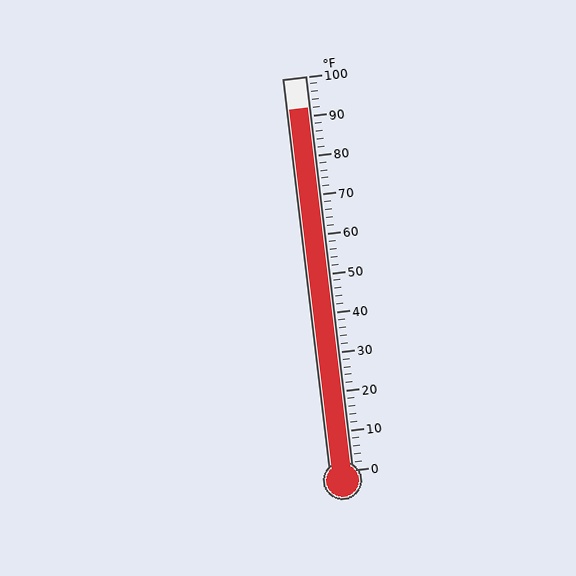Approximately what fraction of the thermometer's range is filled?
The thermometer is filled to approximately 90% of its range.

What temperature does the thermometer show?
The thermometer shows approximately 92°F.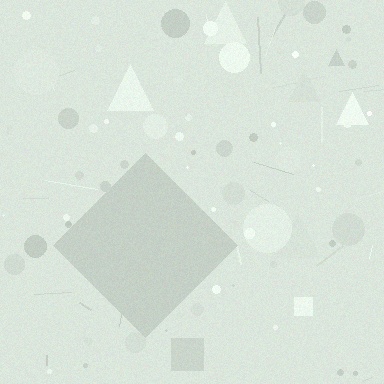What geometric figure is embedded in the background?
A diamond is embedded in the background.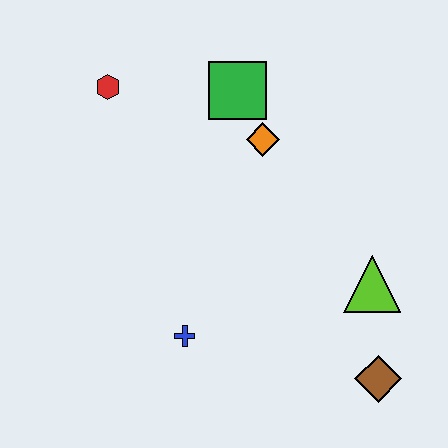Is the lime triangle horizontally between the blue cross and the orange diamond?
No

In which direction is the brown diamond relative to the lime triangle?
The brown diamond is below the lime triangle.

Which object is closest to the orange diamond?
The green square is closest to the orange diamond.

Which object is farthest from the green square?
The brown diamond is farthest from the green square.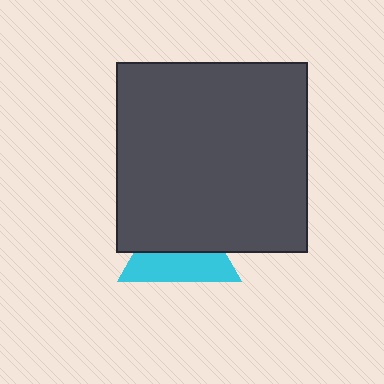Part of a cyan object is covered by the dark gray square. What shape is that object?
It is a triangle.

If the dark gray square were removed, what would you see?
You would see the complete cyan triangle.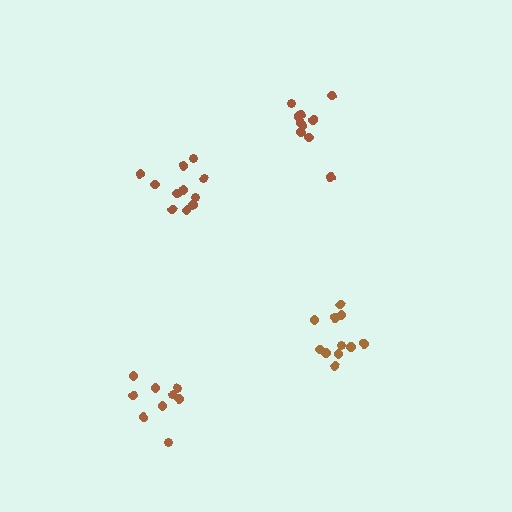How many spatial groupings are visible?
There are 4 spatial groupings.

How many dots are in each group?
Group 1: 9 dots, Group 2: 11 dots, Group 3: 11 dots, Group 4: 11 dots (42 total).